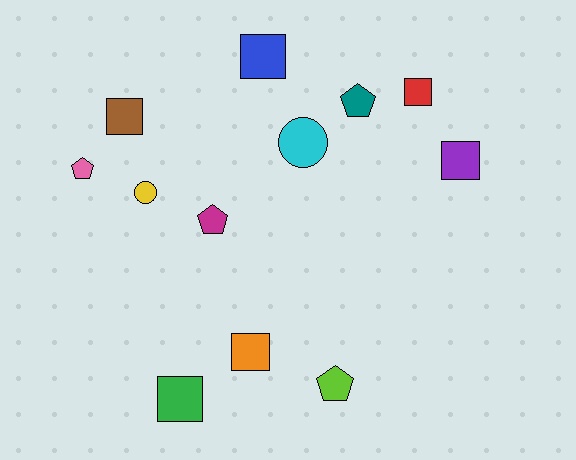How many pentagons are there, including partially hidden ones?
There are 4 pentagons.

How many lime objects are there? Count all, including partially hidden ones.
There is 1 lime object.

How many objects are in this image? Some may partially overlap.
There are 12 objects.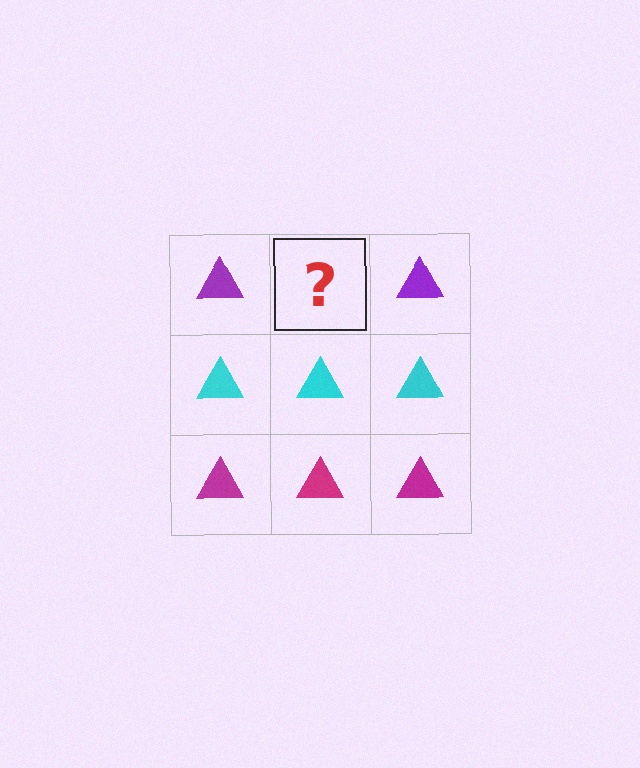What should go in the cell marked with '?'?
The missing cell should contain a purple triangle.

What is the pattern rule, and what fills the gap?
The rule is that each row has a consistent color. The gap should be filled with a purple triangle.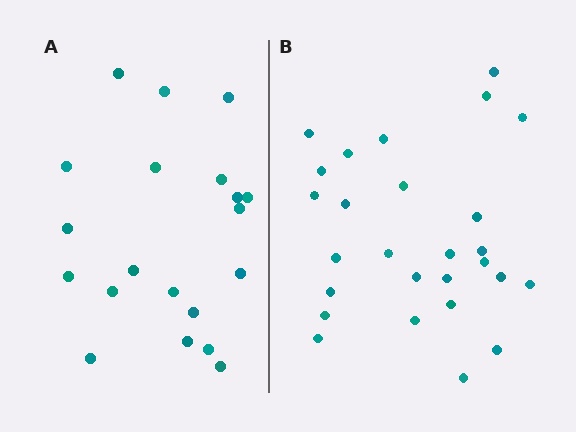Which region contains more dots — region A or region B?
Region B (the right region) has more dots.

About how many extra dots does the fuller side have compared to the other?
Region B has roughly 8 or so more dots than region A.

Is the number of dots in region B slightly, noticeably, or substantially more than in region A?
Region B has noticeably more, but not dramatically so. The ratio is roughly 1.4 to 1.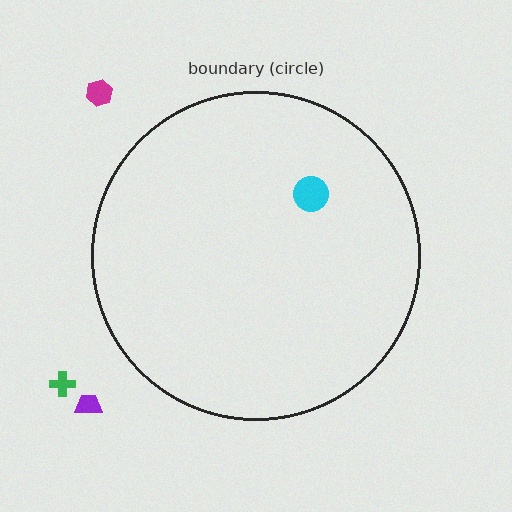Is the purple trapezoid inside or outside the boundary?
Outside.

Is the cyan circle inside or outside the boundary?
Inside.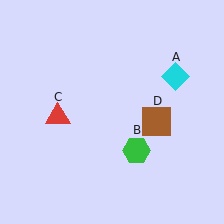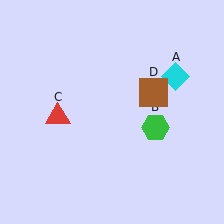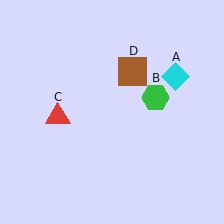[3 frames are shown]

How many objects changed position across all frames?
2 objects changed position: green hexagon (object B), brown square (object D).